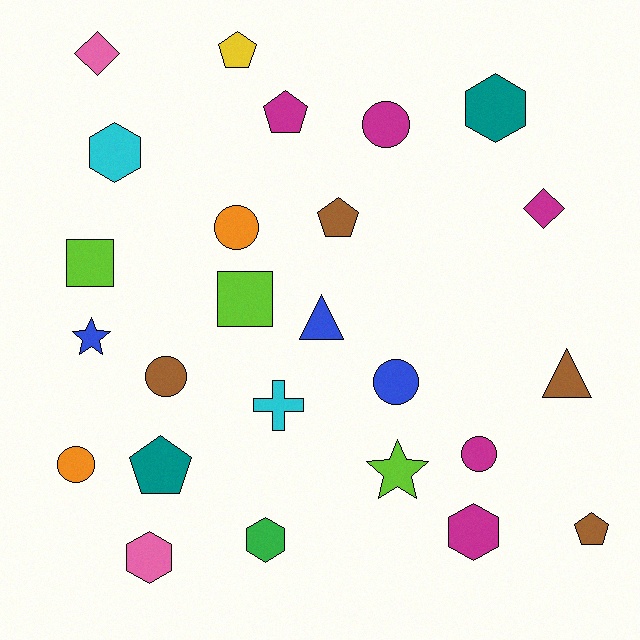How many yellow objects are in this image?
There is 1 yellow object.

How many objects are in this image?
There are 25 objects.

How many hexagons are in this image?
There are 5 hexagons.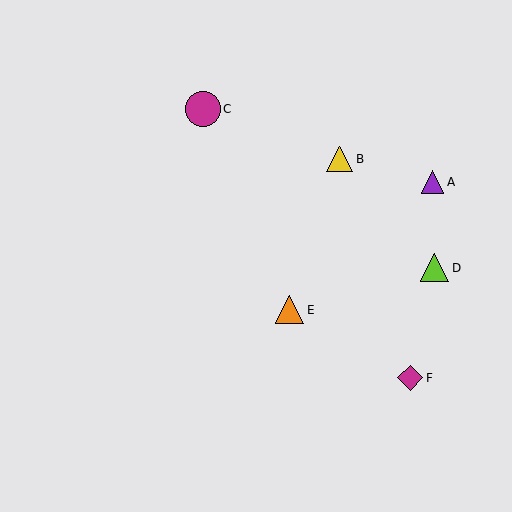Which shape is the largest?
The magenta circle (labeled C) is the largest.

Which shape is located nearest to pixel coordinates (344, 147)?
The yellow triangle (labeled B) at (340, 159) is nearest to that location.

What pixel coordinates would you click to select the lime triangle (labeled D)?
Click at (435, 268) to select the lime triangle D.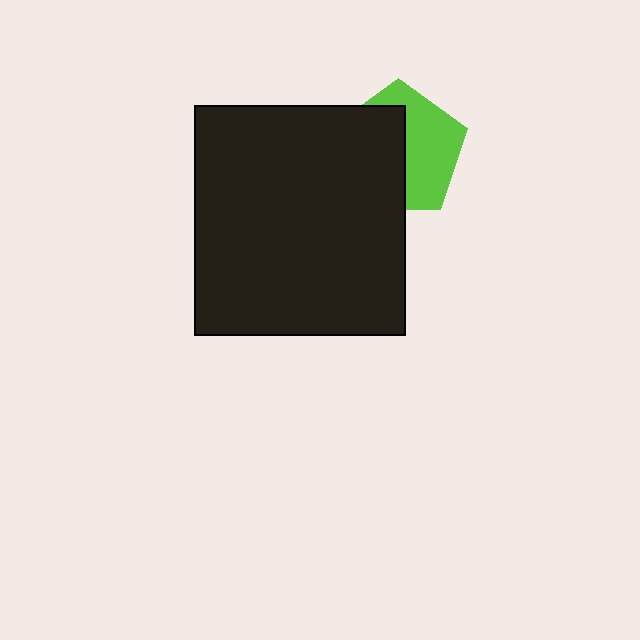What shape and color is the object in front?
The object in front is a black rectangle.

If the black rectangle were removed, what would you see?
You would see the complete lime pentagon.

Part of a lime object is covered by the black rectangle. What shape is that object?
It is a pentagon.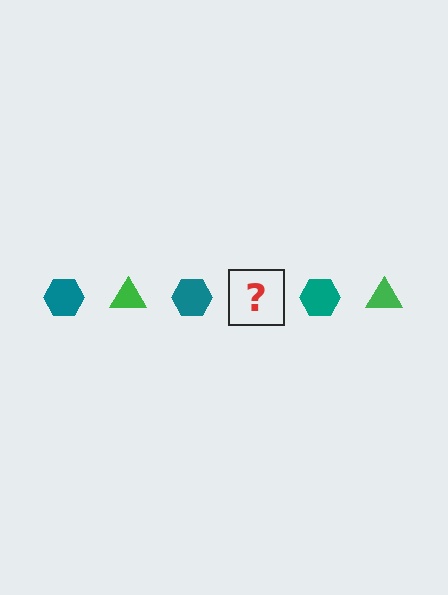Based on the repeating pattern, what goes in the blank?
The blank should be a green triangle.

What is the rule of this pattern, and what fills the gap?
The rule is that the pattern alternates between teal hexagon and green triangle. The gap should be filled with a green triangle.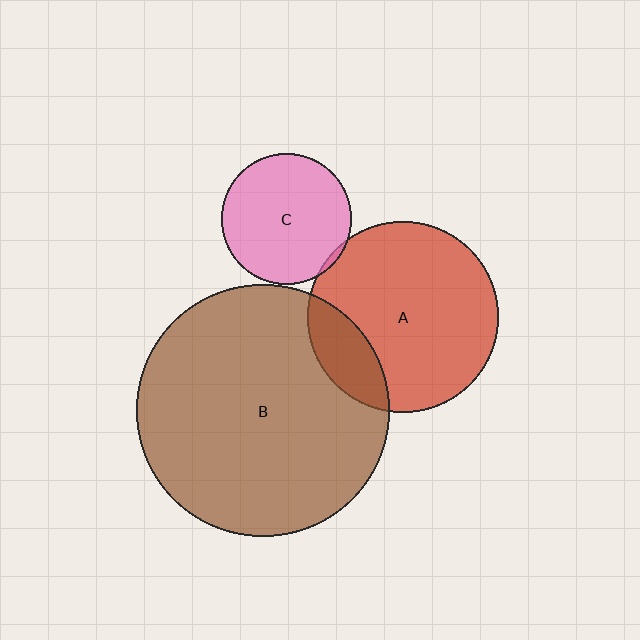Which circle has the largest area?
Circle B (brown).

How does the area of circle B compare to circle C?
Approximately 3.7 times.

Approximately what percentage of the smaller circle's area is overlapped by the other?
Approximately 5%.